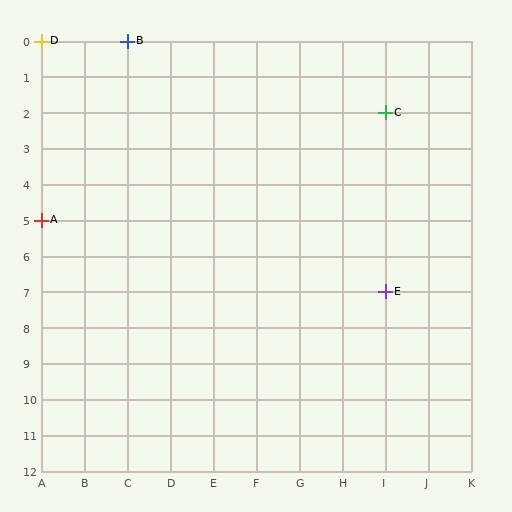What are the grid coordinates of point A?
Point A is at grid coordinates (A, 5).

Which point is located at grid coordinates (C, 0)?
Point B is at (C, 0).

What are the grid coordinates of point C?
Point C is at grid coordinates (I, 2).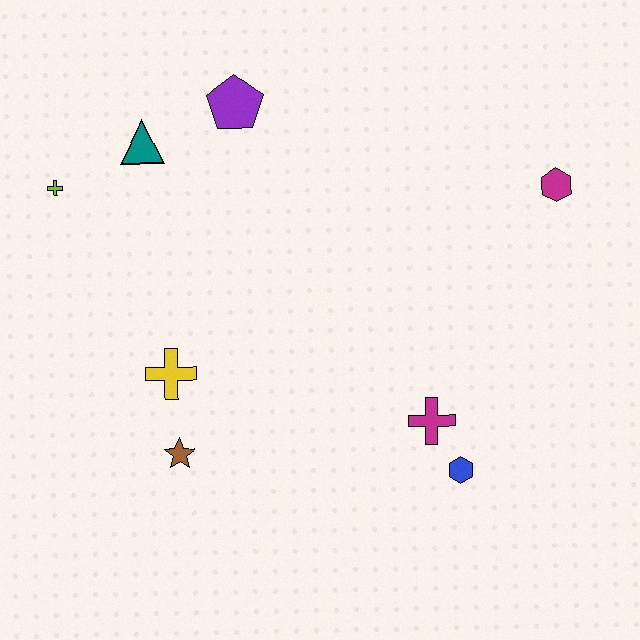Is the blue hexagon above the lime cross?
No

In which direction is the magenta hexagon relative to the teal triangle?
The magenta hexagon is to the right of the teal triangle.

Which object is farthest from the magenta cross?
The lime cross is farthest from the magenta cross.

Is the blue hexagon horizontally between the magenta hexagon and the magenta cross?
Yes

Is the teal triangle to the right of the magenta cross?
No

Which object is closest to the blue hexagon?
The magenta cross is closest to the blue hexagon.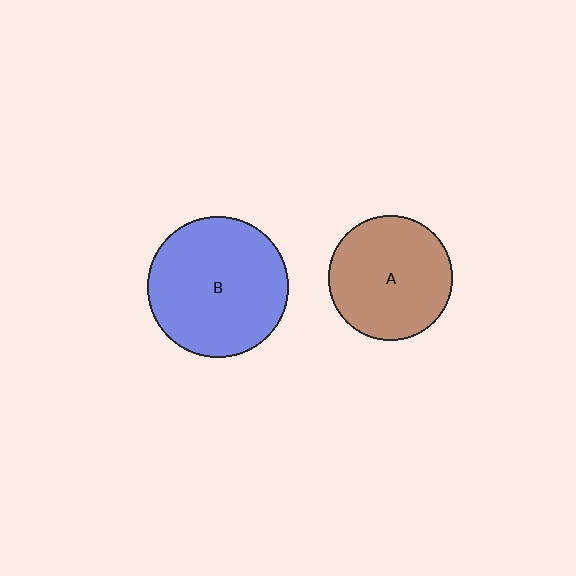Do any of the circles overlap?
No, none of the circles overlap.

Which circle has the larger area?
Circle B (blue).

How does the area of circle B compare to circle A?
Approximately 1.3 times.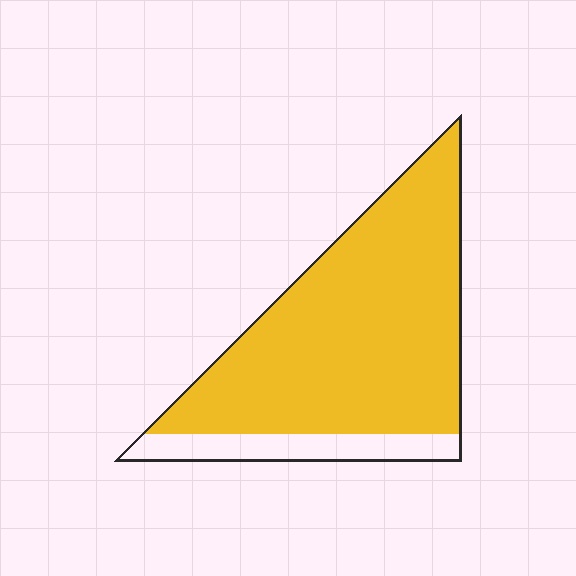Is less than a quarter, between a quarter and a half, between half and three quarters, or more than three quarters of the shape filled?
More than three quarters.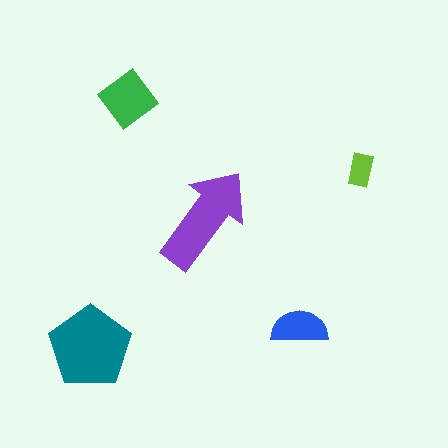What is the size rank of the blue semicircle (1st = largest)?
4th.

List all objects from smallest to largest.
The lime rectangle, the blue semicircle, the green diamond, the purple arrow, the teal pentagon.